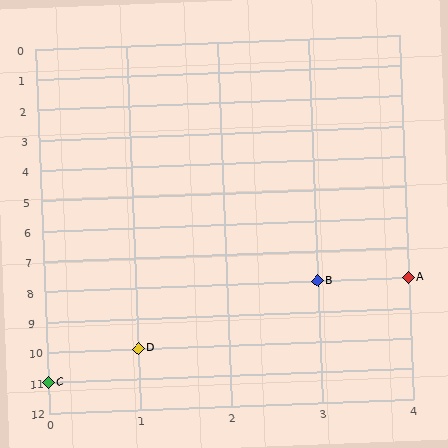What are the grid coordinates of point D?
Point D is at grid coordinates (1, 10).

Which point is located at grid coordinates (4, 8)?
Point A is at (4, 8).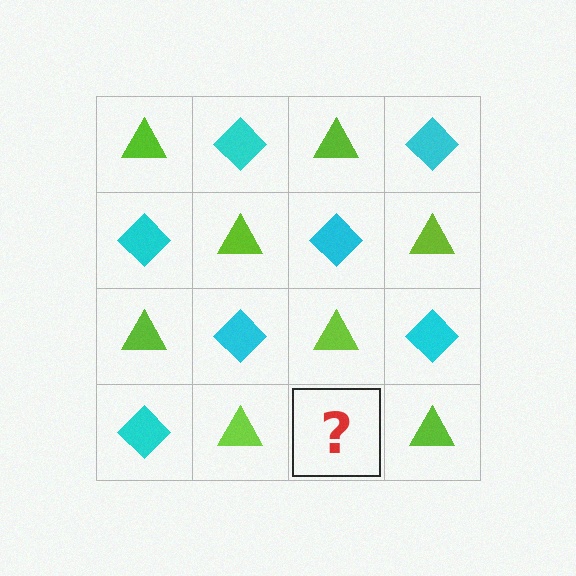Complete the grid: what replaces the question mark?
The question mark should be replaced with a cyan diamond.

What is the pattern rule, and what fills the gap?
The rule is that it alternates lime triangle and cyan diamond in a checkerboard pattern. The gap should be filled with a cyan diamond.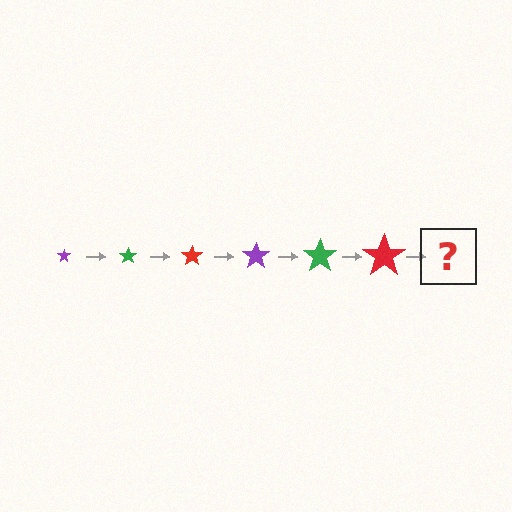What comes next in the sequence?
The next element should be a purple star, larger than the previous one.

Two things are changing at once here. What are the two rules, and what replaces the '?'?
The two rules are that the star grows larger each step and the color cycles through purple, green, and red. The '?' should be a purple star, larger than the previous one.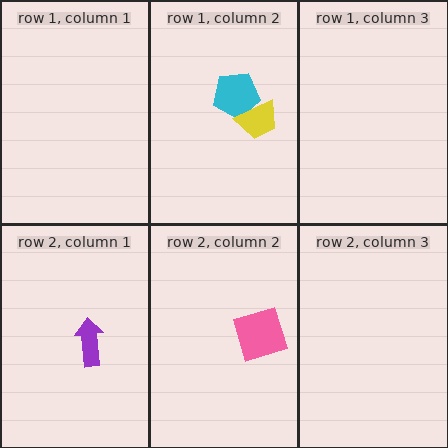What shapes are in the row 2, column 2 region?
The pink square.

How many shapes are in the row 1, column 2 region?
2.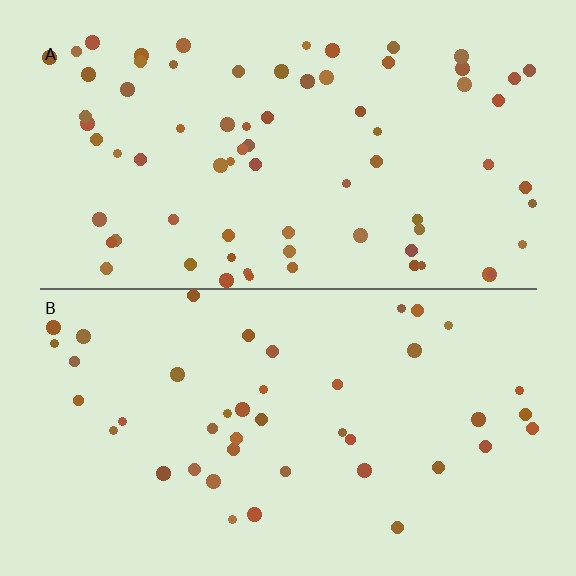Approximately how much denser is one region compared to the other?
Approximately 1.7× — region A over region B.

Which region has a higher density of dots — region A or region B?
A (the top).